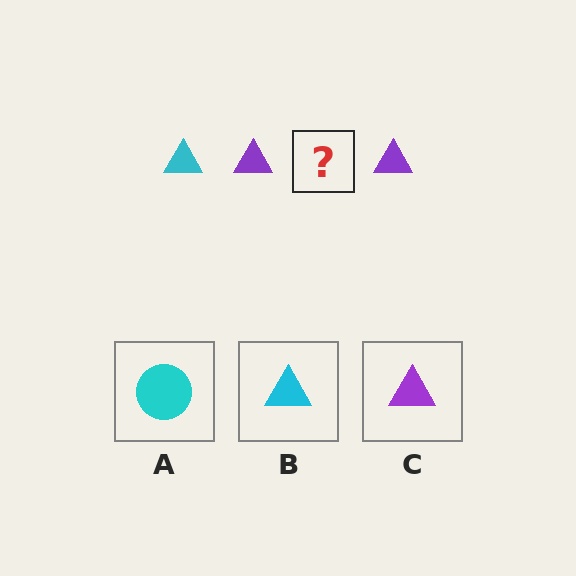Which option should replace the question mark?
Option B.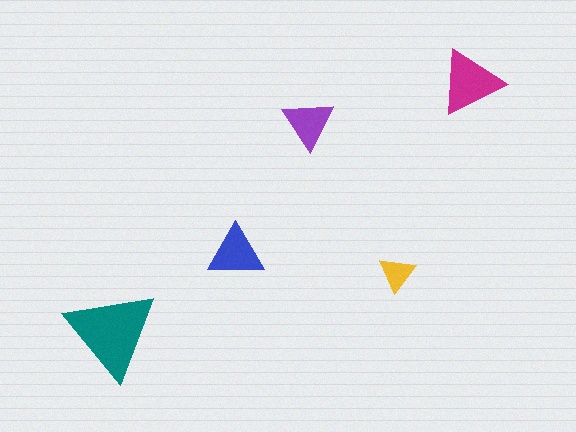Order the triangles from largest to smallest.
the teal one, the magenta one, the blue one, the purple one, the yellow one.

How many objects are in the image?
There are 5 objects in the image.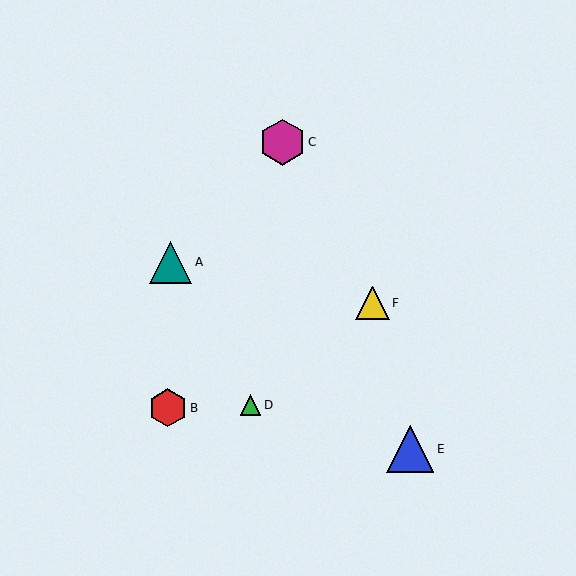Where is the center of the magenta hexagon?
The center of the magenta hexagon is at (282, 142).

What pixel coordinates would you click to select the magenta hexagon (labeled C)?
Click at (282, 142) to select the magenta hexagon C.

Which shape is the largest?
The blue triangle (labeled E) is the largest.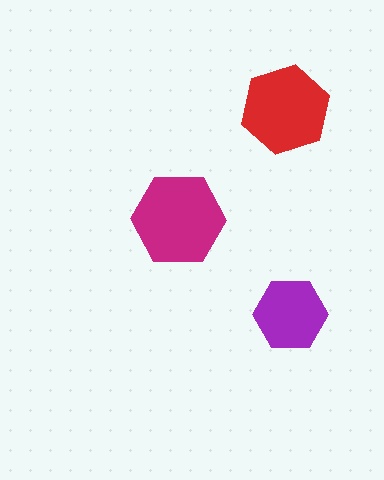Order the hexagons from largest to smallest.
the magenta one, the red one, the purple one.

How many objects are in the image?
There are 3 objects in the image.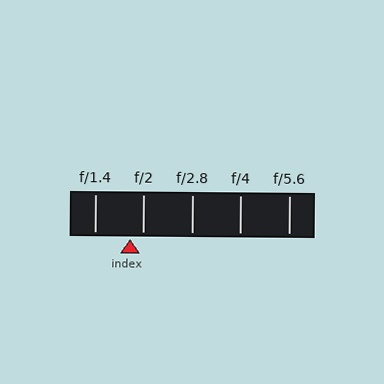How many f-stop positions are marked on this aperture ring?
There are 5 f-stop positions marked.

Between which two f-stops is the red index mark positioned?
The index mark is between f/1.4 and f/2.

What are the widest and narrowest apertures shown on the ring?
The widest aperture shown is f/1.4 and the narrowest is f/5.6.